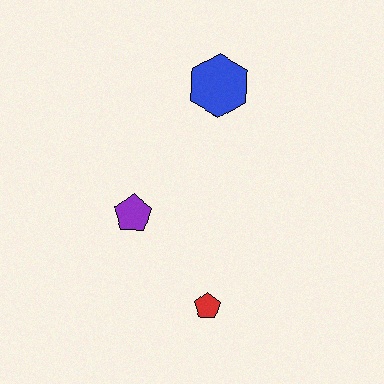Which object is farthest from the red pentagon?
The blue hexagon is farthest from the red pentagon.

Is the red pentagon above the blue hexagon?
No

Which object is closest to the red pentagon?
The purple pentagon is closest to the red pentagon.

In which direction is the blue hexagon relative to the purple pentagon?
The blue hexagon is above the purple pentagon.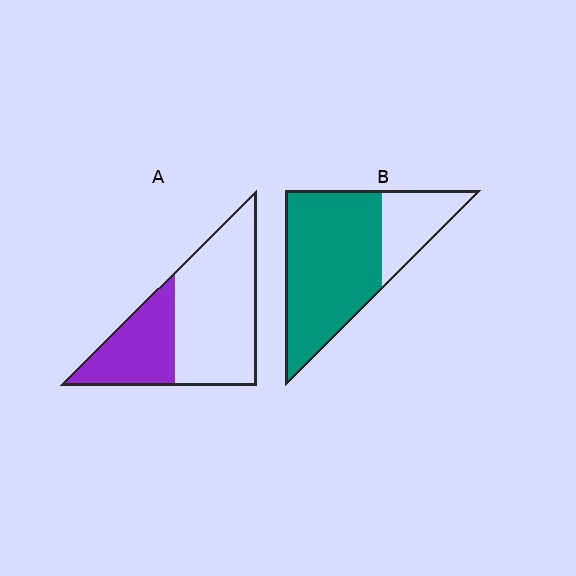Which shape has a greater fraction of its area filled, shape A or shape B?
Shape B.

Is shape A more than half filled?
No.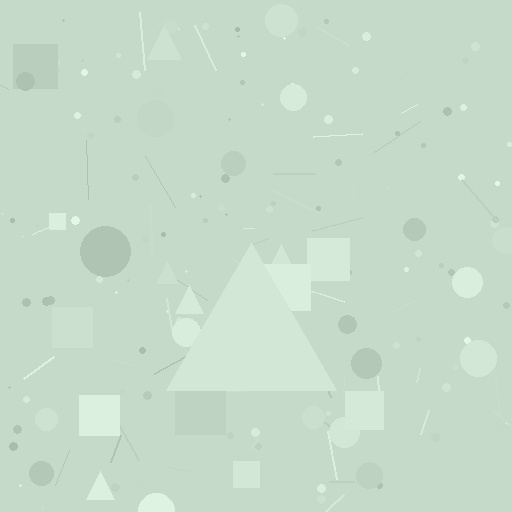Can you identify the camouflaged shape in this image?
The camouflaged shape is a triangle.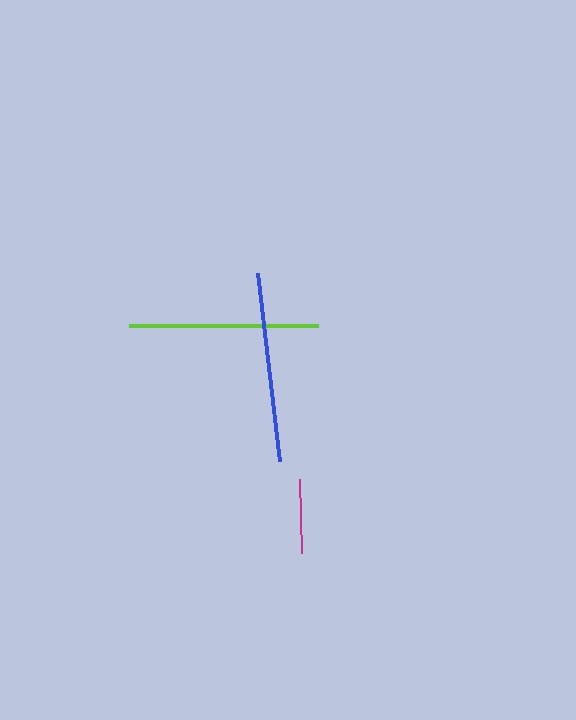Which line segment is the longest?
The blue line is the longest at approximately 190 pixels.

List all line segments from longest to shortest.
From longest to shortest: blue, lime, magenta.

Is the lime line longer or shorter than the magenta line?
The lime line is longer than the magenta line.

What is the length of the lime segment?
The lime segment is approximately 189 pixels long.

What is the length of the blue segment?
The blue segment is approximately 190 pixels long.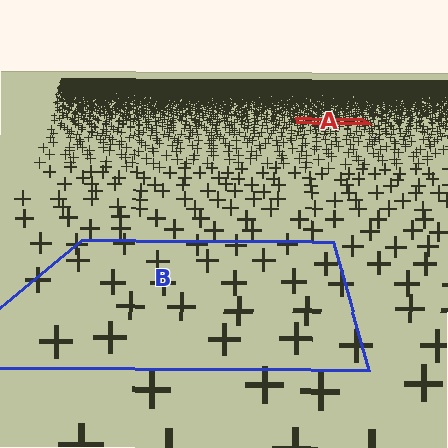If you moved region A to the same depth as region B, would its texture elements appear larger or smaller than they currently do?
They would appear larger. At a closer depth, the same texture elements are projected at a bigger on-screen size.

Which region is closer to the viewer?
Region B is closer. The texture elements there are larger and more spread out.